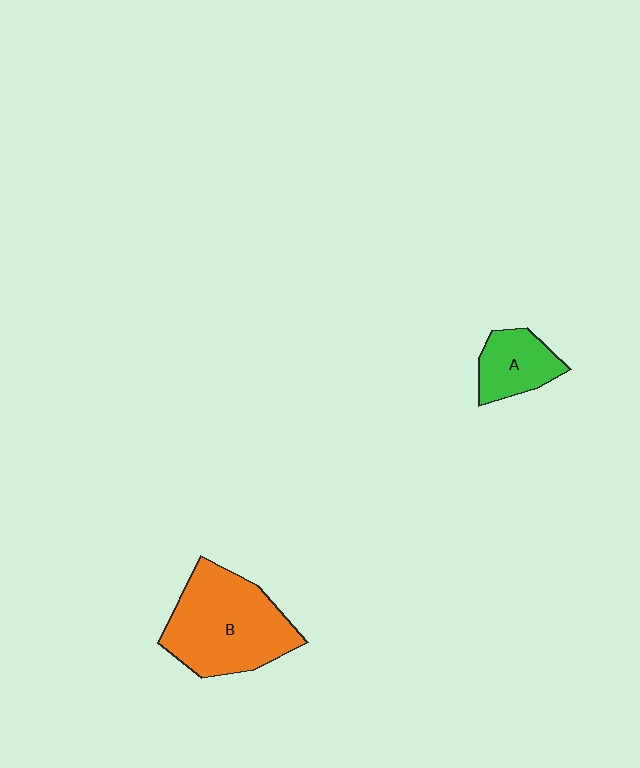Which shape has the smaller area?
Shape A (green).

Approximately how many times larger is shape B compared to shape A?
Approximately 2.3 times.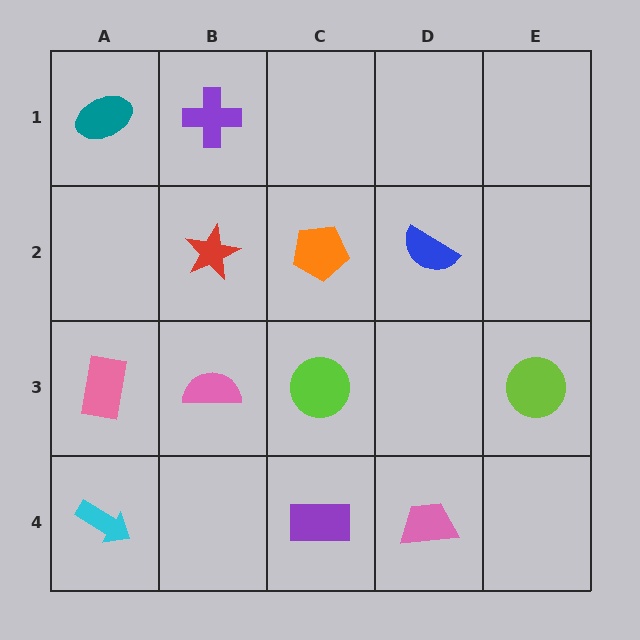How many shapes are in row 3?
4 shapes.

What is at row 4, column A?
A cyan arrow.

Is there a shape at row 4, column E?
No, that cell is empty.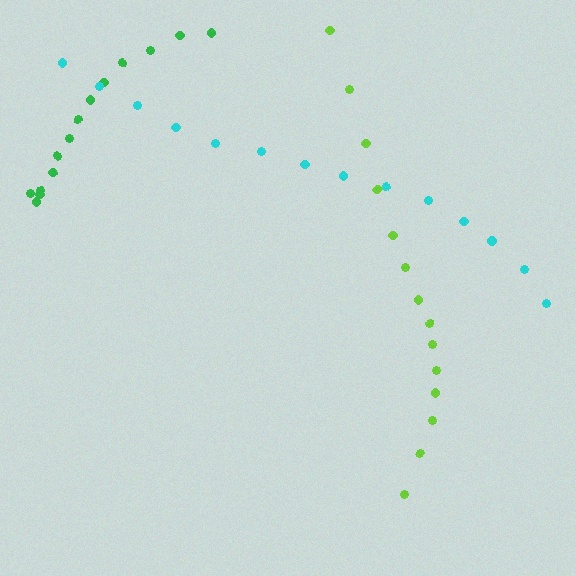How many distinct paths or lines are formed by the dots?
There are 3 distinct paths.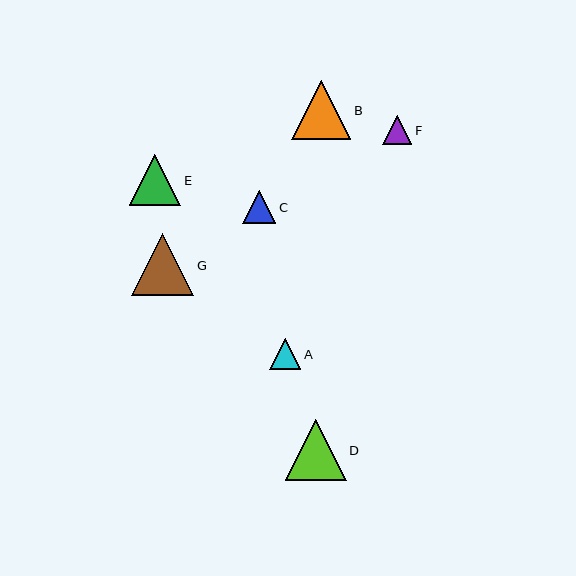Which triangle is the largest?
Triangle G is the largest with a size of approximately 63 pixels.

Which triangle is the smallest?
Triangle F is the smallest with a size of approximately 29 pixels.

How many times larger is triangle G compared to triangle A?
Triangle G is approximately 2.0 times the size of triangle A.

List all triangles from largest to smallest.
From largest to smallest: G, D, B, E, C, A, F.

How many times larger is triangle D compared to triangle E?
Triangle D is approximately 1.2 times the size of triangle E.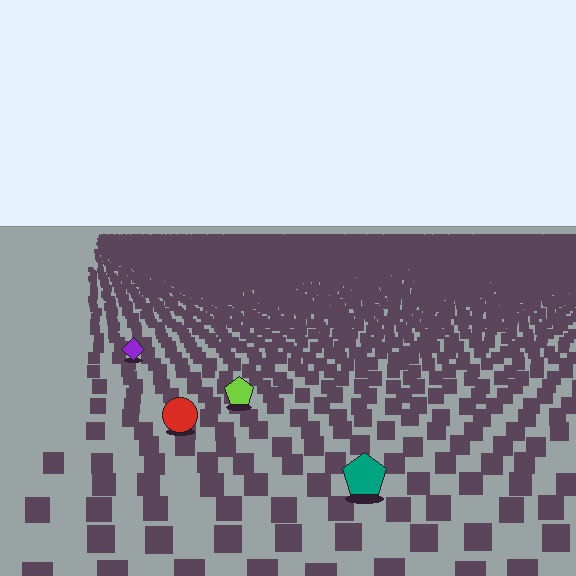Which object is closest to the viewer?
The teal pentagon is closest. The texture marks near it are larger and more spread out.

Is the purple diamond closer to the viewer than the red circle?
No. The red circle is closer — you can tell from the texture gradient: the ground texture is coarser near it.